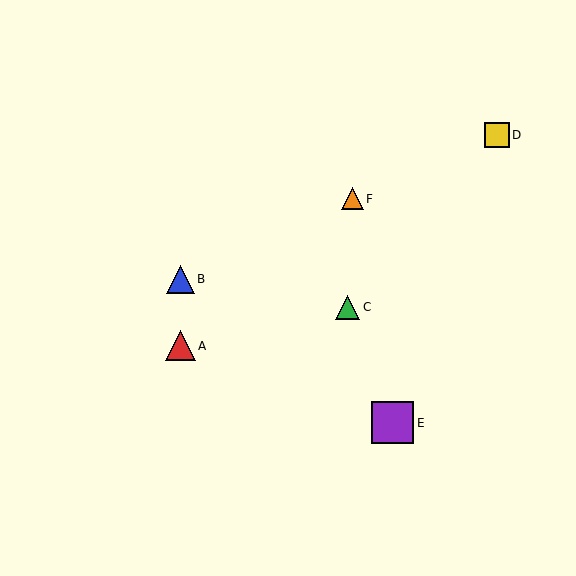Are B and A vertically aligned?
Yes, both are at x≈180.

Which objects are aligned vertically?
Objects A, B are aligned vertically.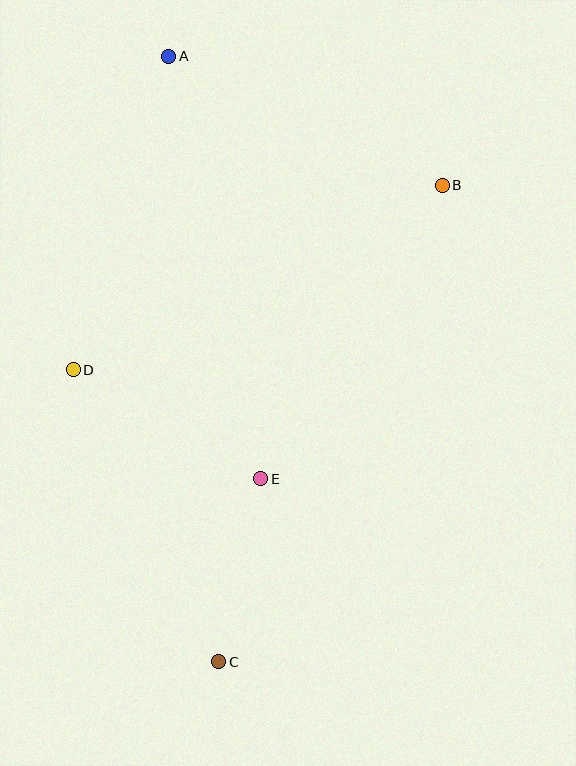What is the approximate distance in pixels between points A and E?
The distance between A and E is approximately 433 pixels.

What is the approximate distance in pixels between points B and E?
The distance between B and E is approximately 345 pixels.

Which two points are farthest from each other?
Points A and C are farthest from each other.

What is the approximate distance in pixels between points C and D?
The distance between C and D is approximately 326 pixels.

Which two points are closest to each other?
Points C and E are closest to each other.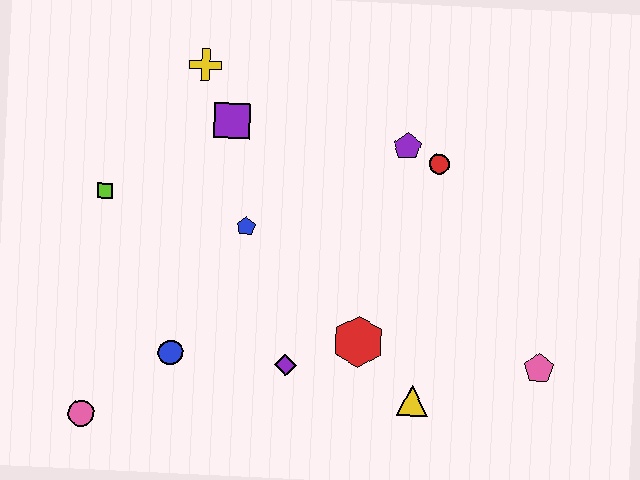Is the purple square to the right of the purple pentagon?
No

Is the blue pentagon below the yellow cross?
Yes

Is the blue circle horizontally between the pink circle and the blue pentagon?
Yes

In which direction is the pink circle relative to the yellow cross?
The pink circle is below the yellow cross.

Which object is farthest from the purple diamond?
The yellow cross is farthest from the purple diamond.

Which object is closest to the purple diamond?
The red hexagon is closest to the purple diamond.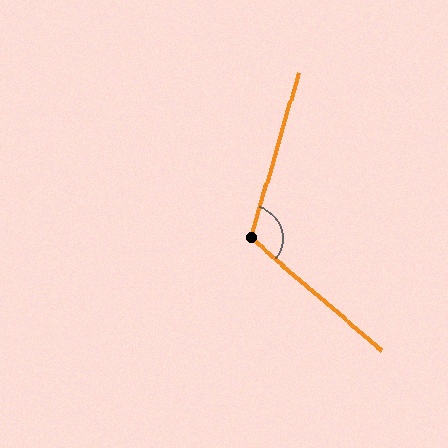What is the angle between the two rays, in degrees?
Approximately 114 degrees.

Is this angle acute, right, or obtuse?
It is obtuse.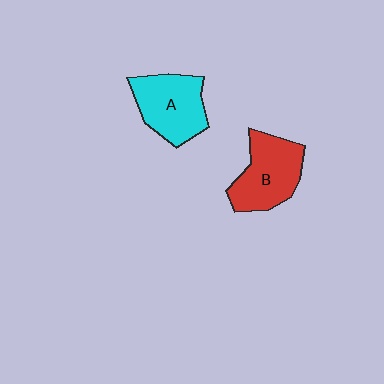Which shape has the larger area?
Shape B (red).